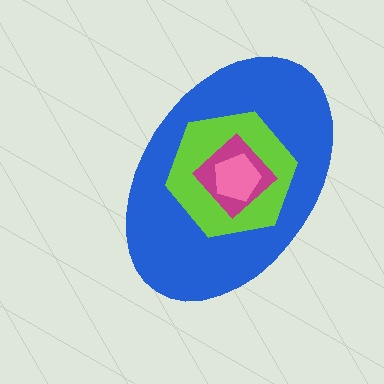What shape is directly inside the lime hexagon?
The magenta diamond.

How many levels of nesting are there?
4.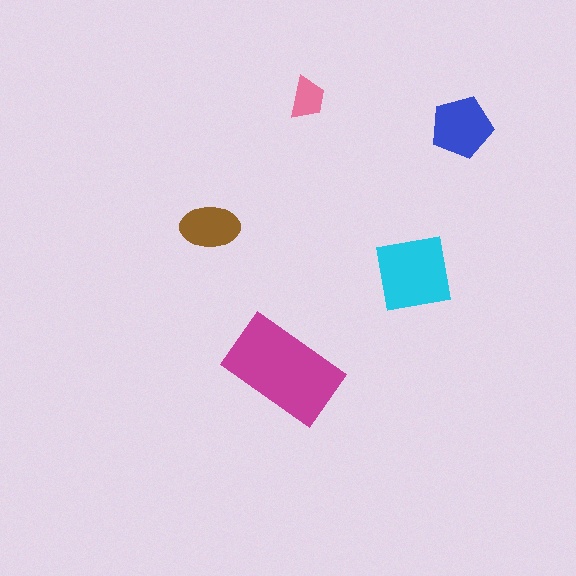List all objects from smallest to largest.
The pink trapezoid, the brown ellipse, the blue pentagon, the cyan square, the magenta rectangle.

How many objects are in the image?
There are 5 objects in the image.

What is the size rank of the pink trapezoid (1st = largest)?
5th.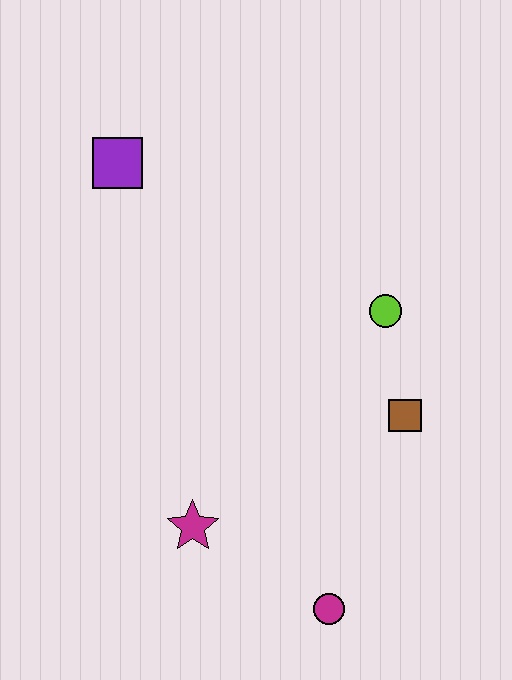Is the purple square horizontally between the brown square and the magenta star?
No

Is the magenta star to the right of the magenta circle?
No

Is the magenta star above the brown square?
No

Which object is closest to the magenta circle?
The magenta star is closest to the magenta circle.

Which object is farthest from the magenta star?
The purple square is farthest from the magenta star.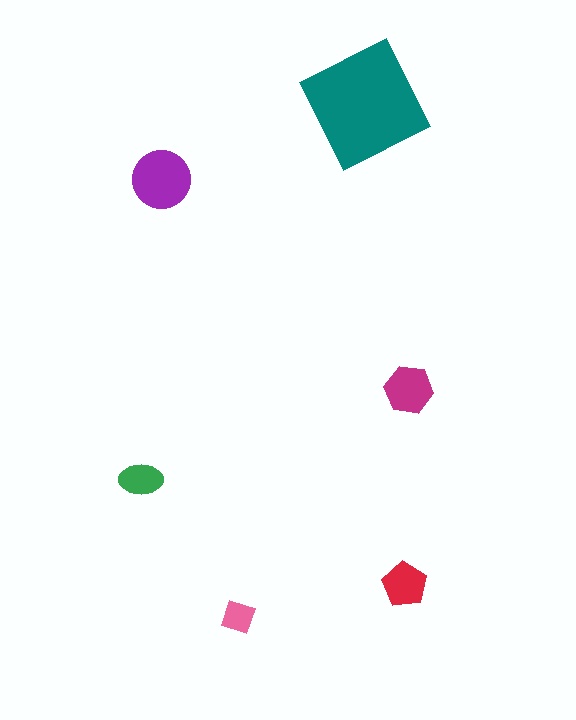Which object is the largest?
The teal square.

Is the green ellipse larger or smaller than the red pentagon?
Smaller.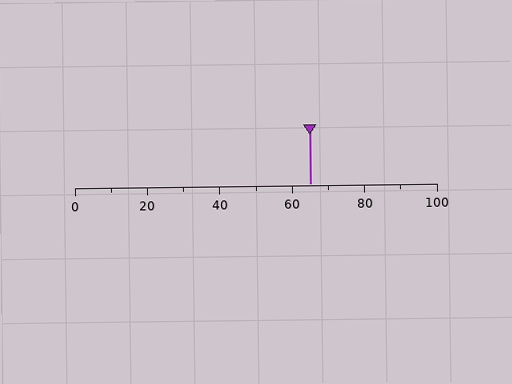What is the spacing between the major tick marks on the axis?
The major ticks are spaced 20 apart.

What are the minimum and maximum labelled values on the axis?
The axis runs from 0 to 100.